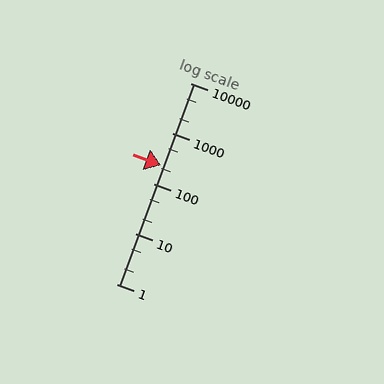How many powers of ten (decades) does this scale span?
The scale spans 4 decades, from 1 to 10000.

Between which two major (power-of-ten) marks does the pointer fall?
The pointer is between 100 and 1000.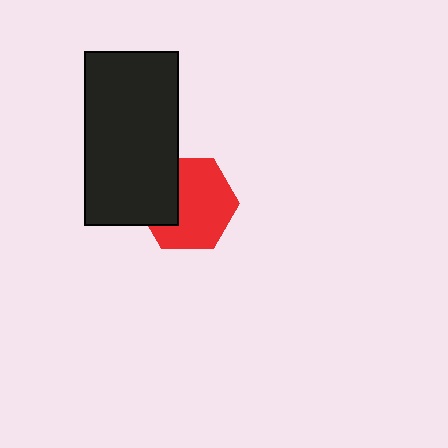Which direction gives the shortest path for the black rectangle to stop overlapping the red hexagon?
Moving left gives the shortest separation.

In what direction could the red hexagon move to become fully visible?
The red hexagon could move right. That would shift it out from behind the black rectangle entirely.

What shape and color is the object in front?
The object in front is a black rectangle.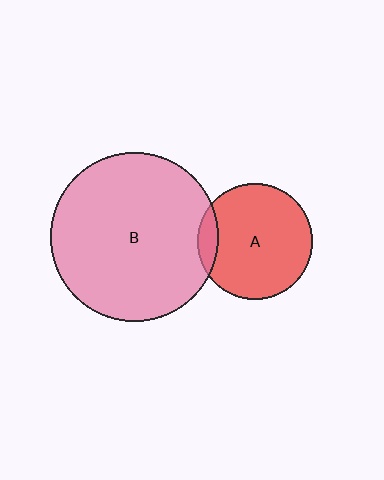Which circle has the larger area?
Circle B (pink).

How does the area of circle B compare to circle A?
Approximately 2.1 times.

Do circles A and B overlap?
Yes.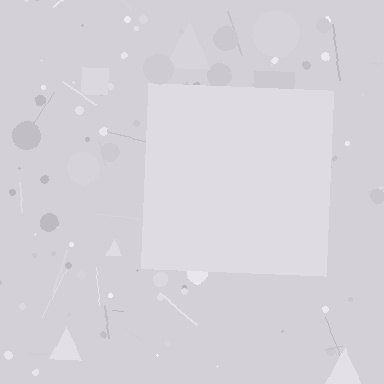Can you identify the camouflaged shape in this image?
The camouflaged shape is a square.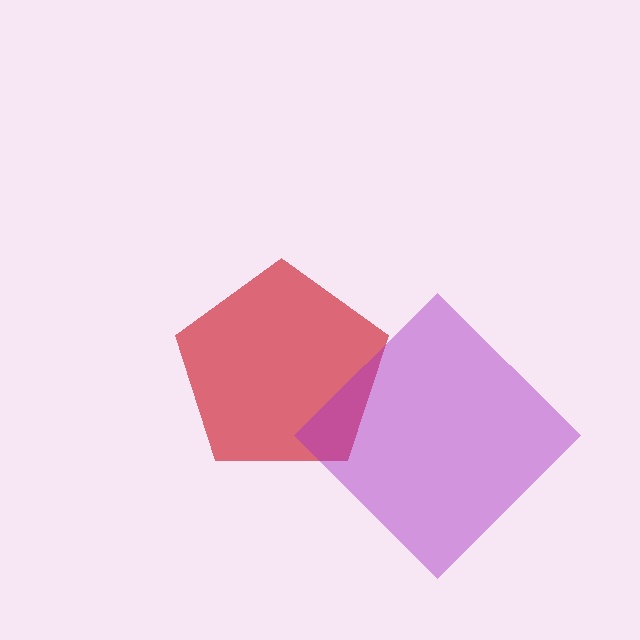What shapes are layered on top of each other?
The layered shapes are: a red pentagon, a purple diamond.